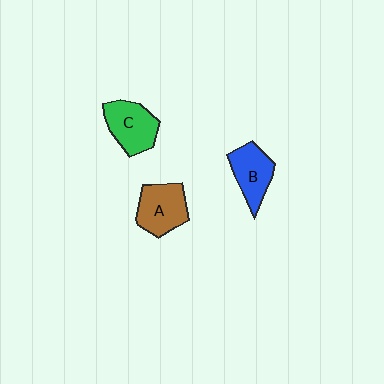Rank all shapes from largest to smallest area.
From largest to smallest: A (brown), C (green), B (blue).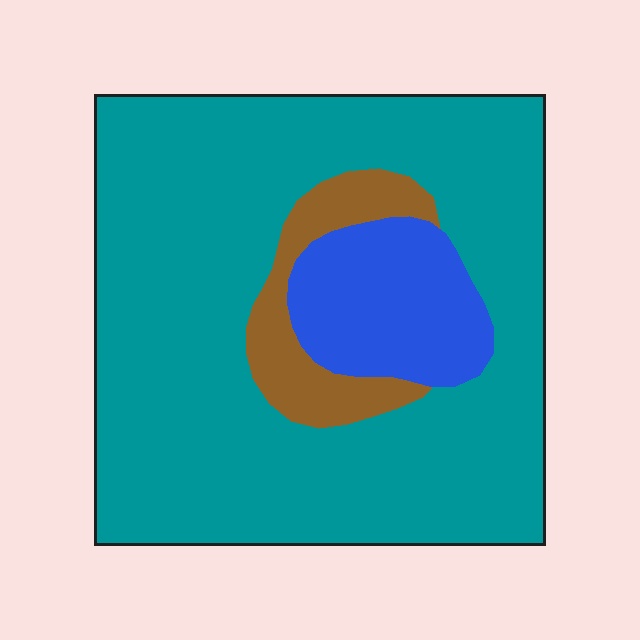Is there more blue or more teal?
Teal.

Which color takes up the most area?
Teal, at roughly 75%.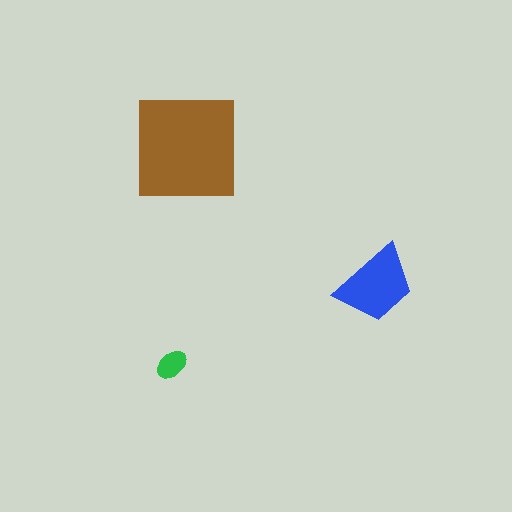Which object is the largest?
The brown square.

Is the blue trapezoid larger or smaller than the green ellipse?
Larger.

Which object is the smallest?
The green ellipse.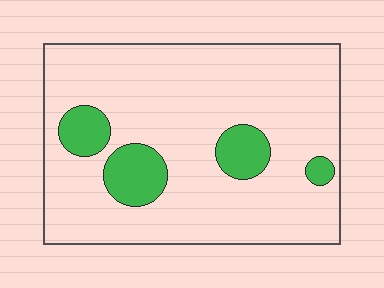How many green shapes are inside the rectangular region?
4.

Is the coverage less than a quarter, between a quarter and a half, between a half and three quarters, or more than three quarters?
Less than a quarter.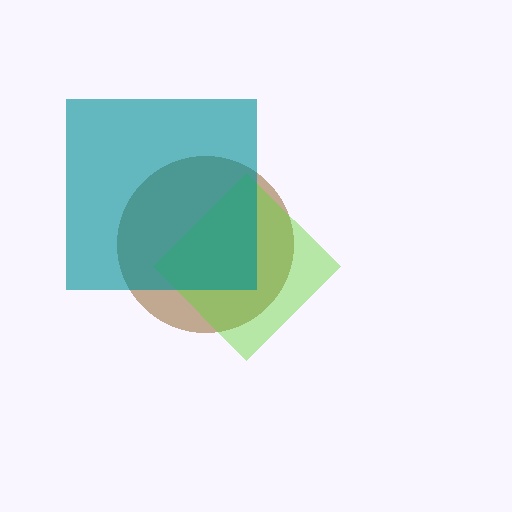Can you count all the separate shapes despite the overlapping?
Yes, there are 3 separate shapes.